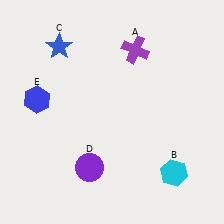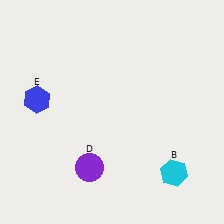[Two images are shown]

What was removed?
The purple cross (A), the blue star (C) were removed in Image 2.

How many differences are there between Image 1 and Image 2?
There are 2 differences between the two images.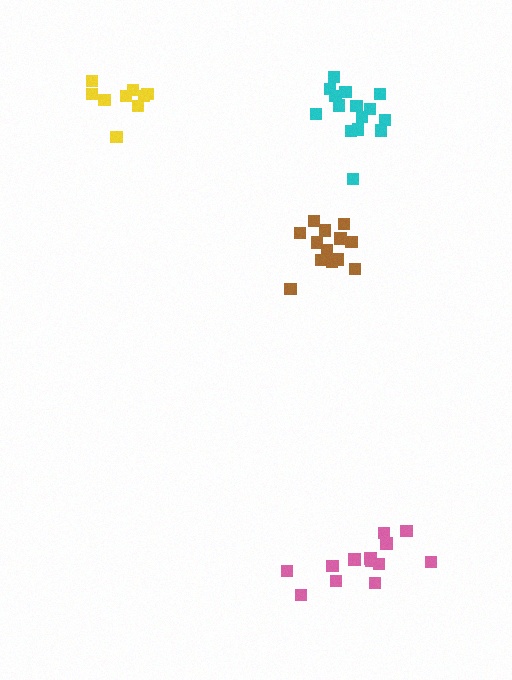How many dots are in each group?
Group 1: 9 dots, Group 2: 15 dots, Group 3: 13 dots, Group 4: 13 dots (50 total).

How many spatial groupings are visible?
There are 4 spatial groupings.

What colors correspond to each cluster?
The clusters are colored: yellow, cyan, brown, pink.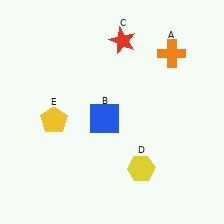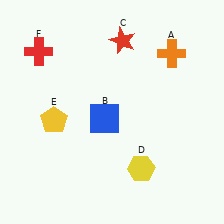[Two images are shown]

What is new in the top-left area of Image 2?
A red cross (F) was added in the top-left area of Image 2.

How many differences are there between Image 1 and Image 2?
There is 1 difference between the two images.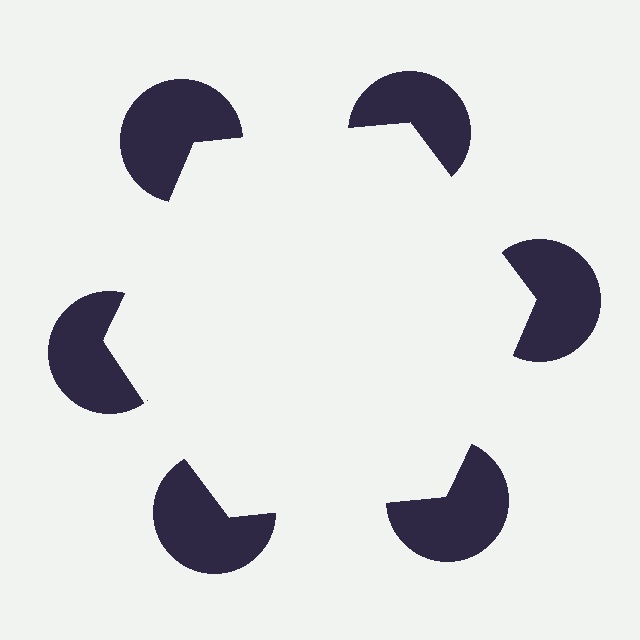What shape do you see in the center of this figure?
An illusory hexagon — its edges are inferred from the aligned wedge cuts in the pac-man discs, not physically drawn.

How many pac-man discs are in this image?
There are 6 — one at each vertex of the illusory hexagon.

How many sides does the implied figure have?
6 sides.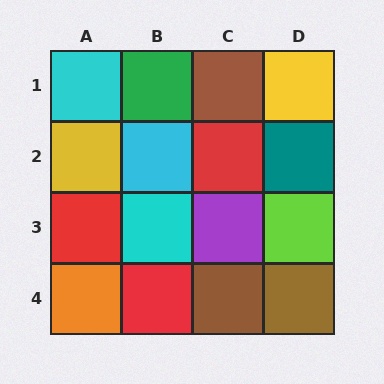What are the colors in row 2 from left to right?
Yellow, cyan, red, teal.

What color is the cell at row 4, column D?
Brown.